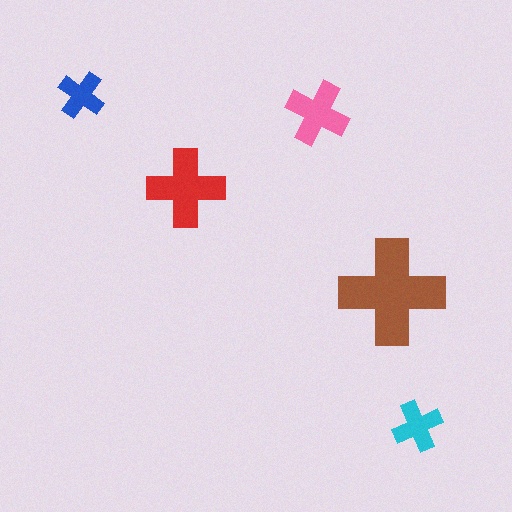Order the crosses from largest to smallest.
the brown one, the red one, the pink one, the cyan one, the blue one.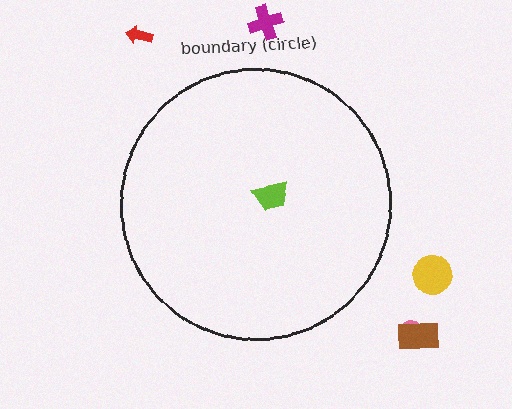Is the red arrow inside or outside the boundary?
Outside.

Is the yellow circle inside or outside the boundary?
Outside.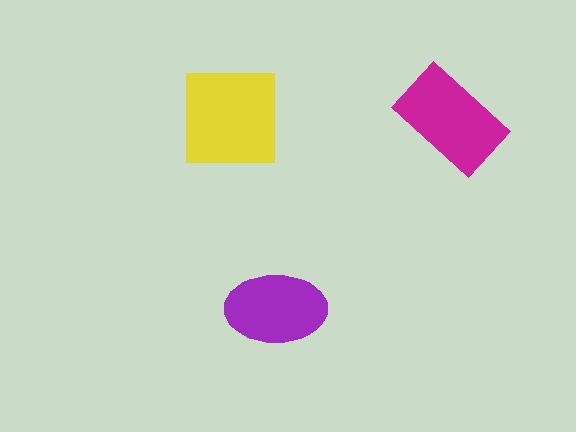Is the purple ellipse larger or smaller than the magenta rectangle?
Smaller.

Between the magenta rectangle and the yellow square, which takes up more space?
The yellow square.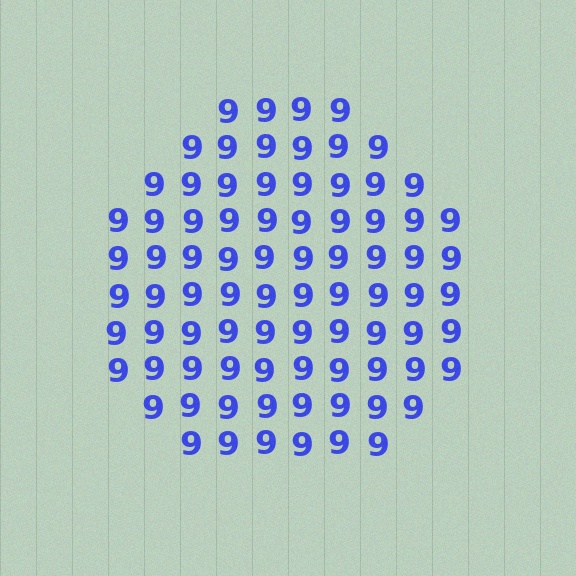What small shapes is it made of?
It is made of small digit 9's.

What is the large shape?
The large shape is a circle.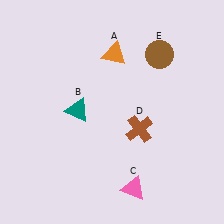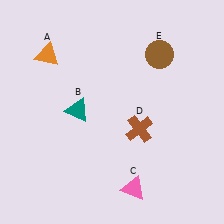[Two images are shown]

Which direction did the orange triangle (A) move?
The orange triangle (A) moved left.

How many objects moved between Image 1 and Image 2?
1 object moved between the two images.